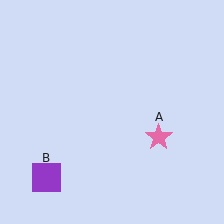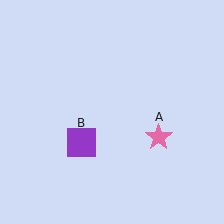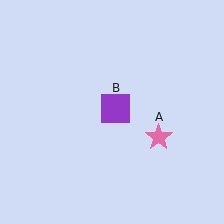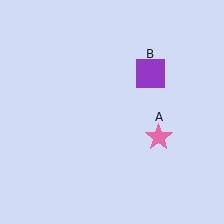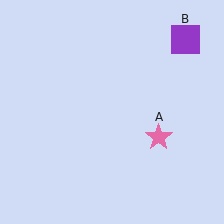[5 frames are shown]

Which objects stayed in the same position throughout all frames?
Pink star (object A) remained stationary.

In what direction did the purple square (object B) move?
The purple square (object B) moved up and to the right.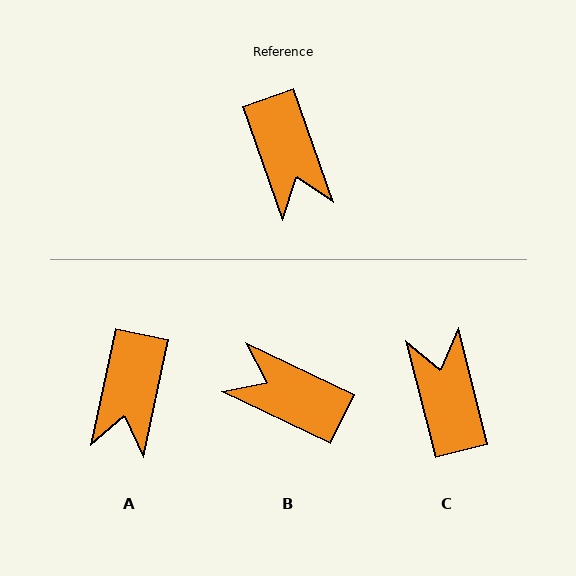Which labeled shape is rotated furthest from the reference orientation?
C, about 175 degrees away.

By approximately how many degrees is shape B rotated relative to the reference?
Approximately 135 degrees clockwise.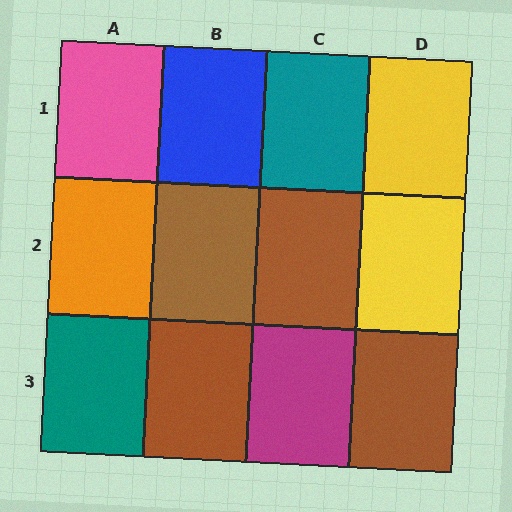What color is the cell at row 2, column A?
Orange.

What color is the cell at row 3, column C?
Magenta.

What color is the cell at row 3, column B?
Brown.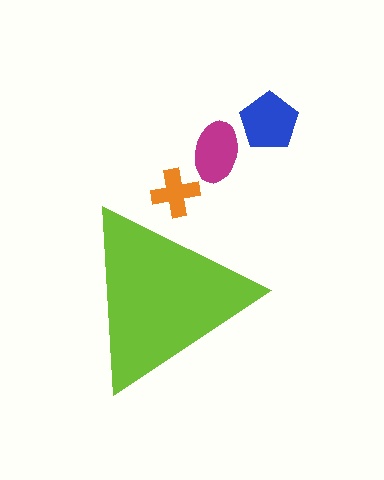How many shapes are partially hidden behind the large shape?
1 shape is partially hidden.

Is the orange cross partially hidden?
Yes, the orange cross is partially hidden behind the lime triangle.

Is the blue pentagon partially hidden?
No, the blue pentagon is fully visible.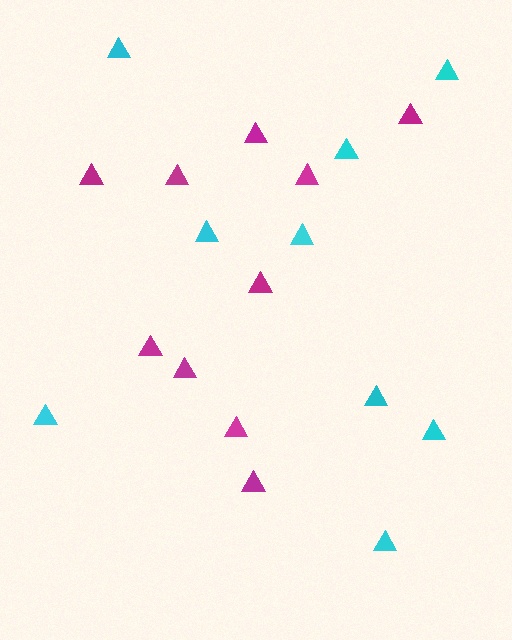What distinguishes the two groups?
There are 2 groups: one group of cyan triangles (9) and one group of magenta triangles (10).